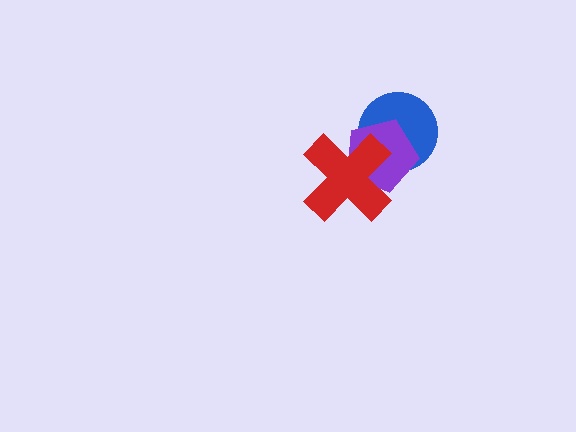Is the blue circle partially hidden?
Yes, it is partially covered by another shape.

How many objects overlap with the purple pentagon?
2 objects overlap with the purple pentagon.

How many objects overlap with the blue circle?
2 objects overlap with the blue circle.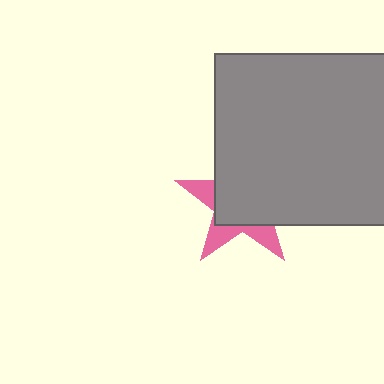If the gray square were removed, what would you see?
You would see the complete pink star.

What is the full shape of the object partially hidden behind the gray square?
The partially hidden object is a pink star.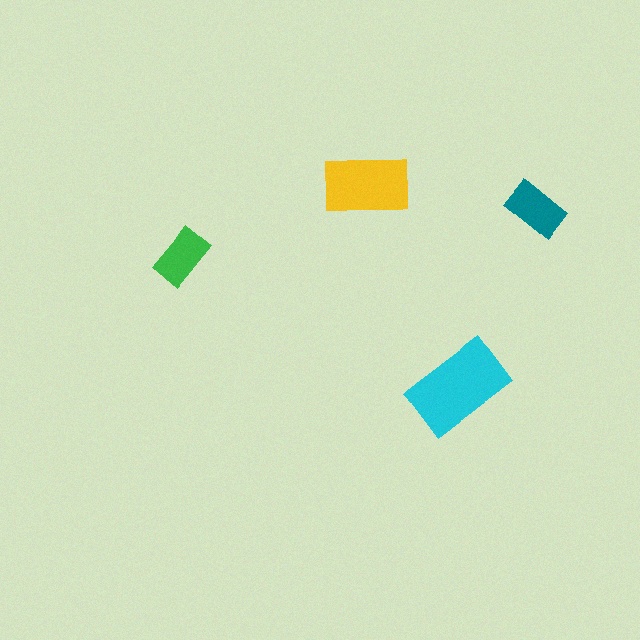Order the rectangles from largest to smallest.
the cyan one, the yellow one, the teal one, the green one.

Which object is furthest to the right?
The teal rectangle is rightmost.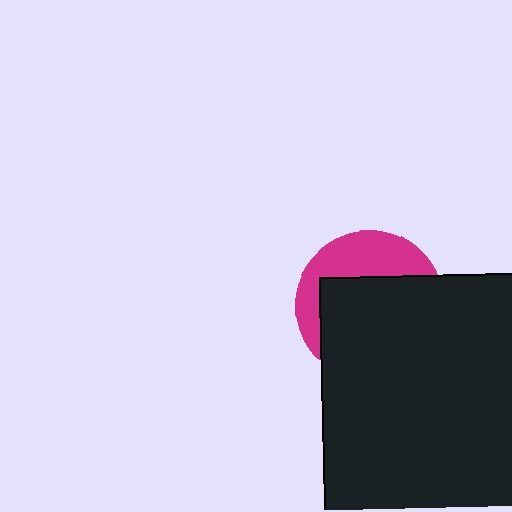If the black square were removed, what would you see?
You would see the complete magenta circle.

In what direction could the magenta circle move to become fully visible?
The magenta circle could move up. That would shift it out from behind the black square entirely.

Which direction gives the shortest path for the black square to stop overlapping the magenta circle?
Moving down gives the shortest separation.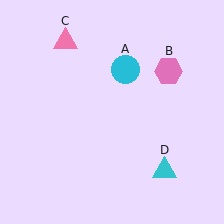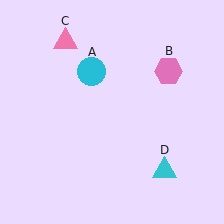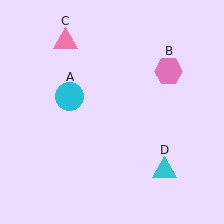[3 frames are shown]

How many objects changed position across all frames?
1 object changed position: cyan circle (object A).